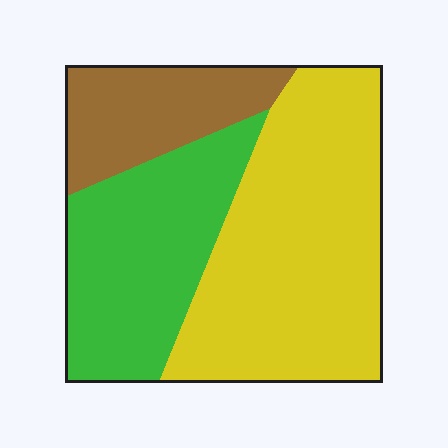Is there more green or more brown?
Green.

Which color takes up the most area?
Yellow, at roughly 50%.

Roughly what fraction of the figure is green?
Green takes up about one third (1/3) of the figure.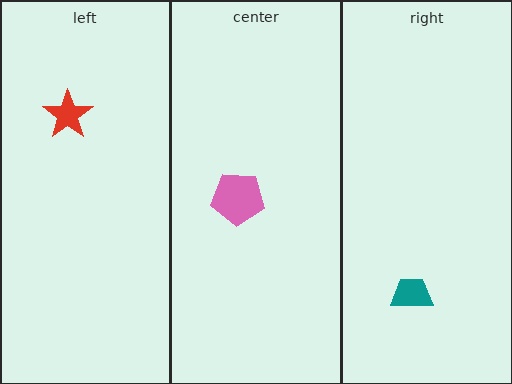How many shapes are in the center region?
1.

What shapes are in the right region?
The teal trapezoid.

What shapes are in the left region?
The red star.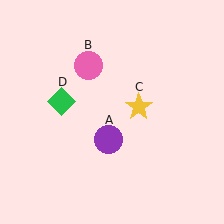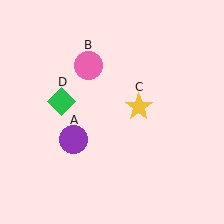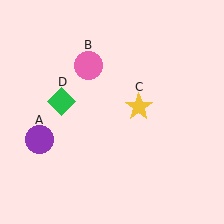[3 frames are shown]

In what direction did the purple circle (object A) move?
The purple circle (object A) moved left.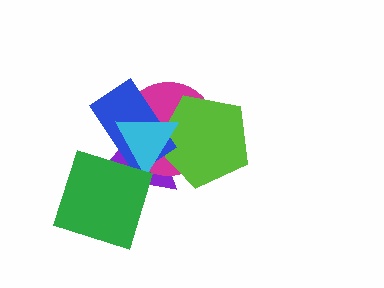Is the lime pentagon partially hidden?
Yes, it is partially covered by another shape.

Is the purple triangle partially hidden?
Yes, it is partially covered by another shape.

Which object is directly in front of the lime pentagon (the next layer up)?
The blue rectangle is directly in front of the lime pentagon.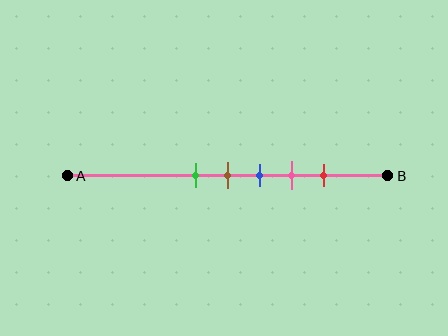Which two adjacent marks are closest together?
The green and brown marks are the closest adjacent pair.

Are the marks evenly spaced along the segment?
Yes, the marks are approximately evenly spaced.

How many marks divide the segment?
There are 5 marks dividing the segment.